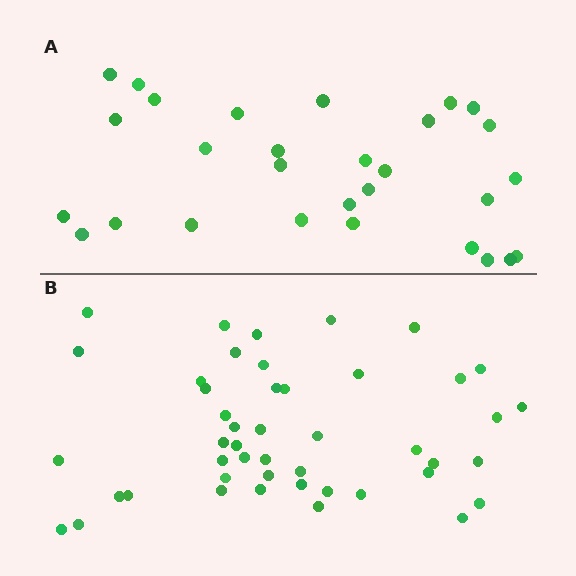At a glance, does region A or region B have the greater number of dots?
Region B (the bottom region) has more dots.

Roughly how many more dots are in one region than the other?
Region B has approximately 15 more dots than region A.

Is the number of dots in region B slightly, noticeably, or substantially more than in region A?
Region B has substantially more. The ratio is roughly 1.6 to 1.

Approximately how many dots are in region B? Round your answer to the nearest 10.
About 50 dots. (The exact count is 46, which rounds to 50.)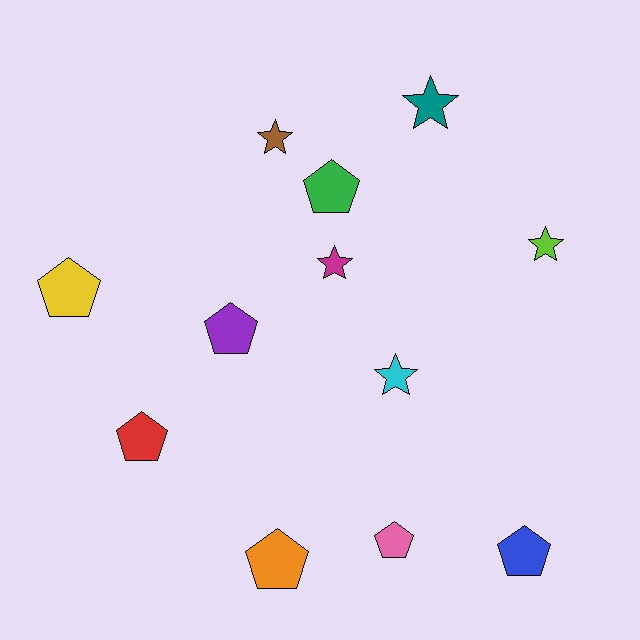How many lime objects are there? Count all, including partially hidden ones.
There is 1 lime object.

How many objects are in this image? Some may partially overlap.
There are 12 objects.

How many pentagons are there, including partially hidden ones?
There are 7 pentagons.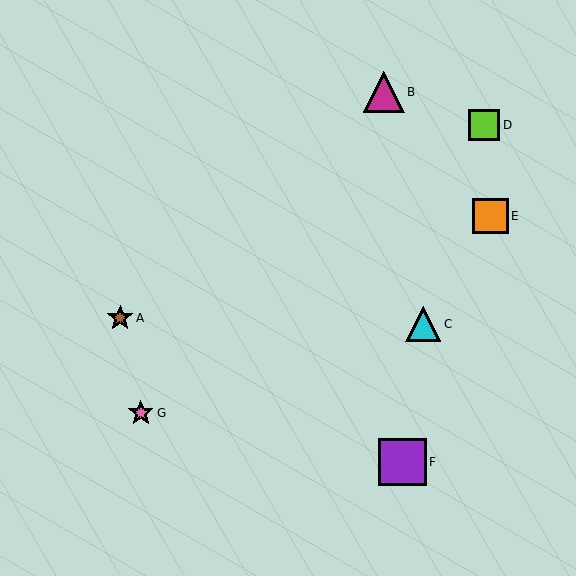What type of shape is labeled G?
Shape G is a pink star.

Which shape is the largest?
The purple square (labeled F) is the largest.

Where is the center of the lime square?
The center of the lime square is at (484, 125).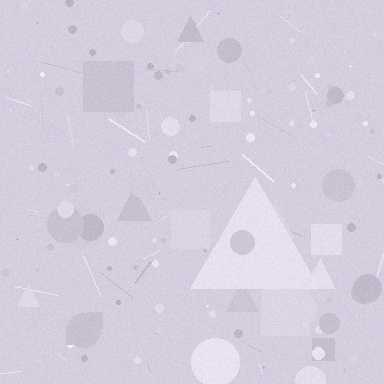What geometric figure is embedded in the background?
A triangle is embedded in the background.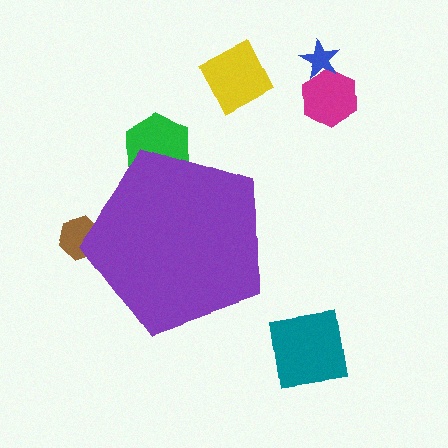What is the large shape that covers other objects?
A purple pentagon.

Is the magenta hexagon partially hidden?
No, the magenta hexagon is fully visible.